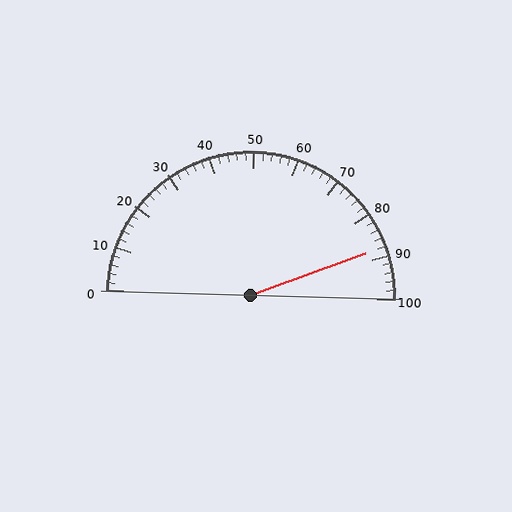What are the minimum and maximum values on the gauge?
The gauge ranges from 0 to 100.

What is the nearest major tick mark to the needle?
The nearest major tick mark is 90.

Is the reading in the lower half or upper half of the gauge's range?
The reading is in the upper half of the range (0 to 100).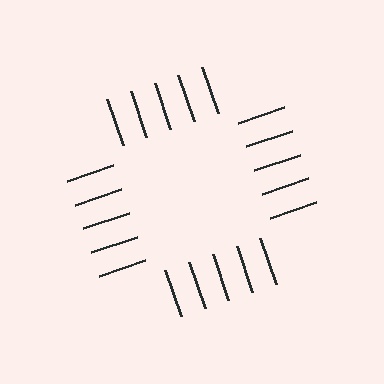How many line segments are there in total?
20 — 5 along each of the 4 edges.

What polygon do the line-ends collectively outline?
An illusory square — the line segments terminate on its edges but no continuous stroke is drawn.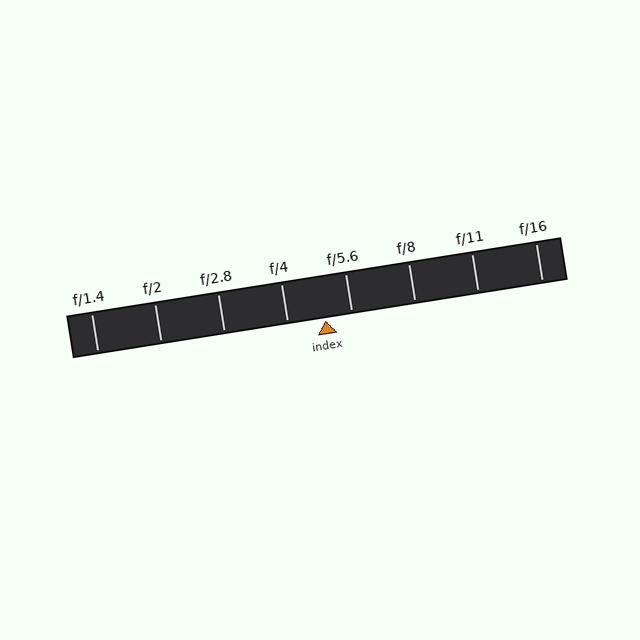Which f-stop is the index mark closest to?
The index mark is closest to f/5.6.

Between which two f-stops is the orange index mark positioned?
The index mark is between f/4 and f/5.6.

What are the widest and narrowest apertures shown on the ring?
The widest aperture shown is f/1.4 and the narrowest is f/16.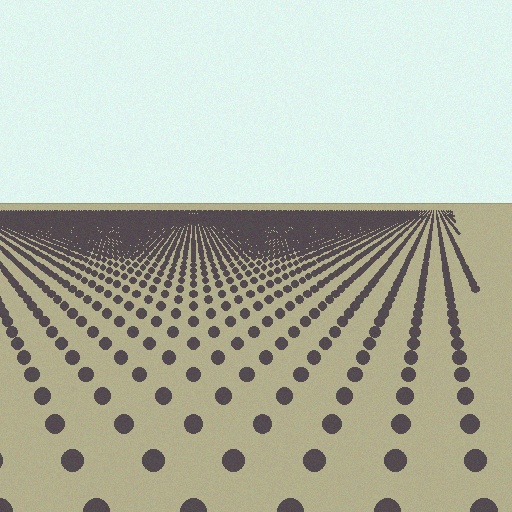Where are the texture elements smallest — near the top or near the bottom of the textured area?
Near the top.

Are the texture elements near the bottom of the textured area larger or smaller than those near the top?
Larger. Near the bottom, elements are closer to the viewer and appear at a bigger on-screen size.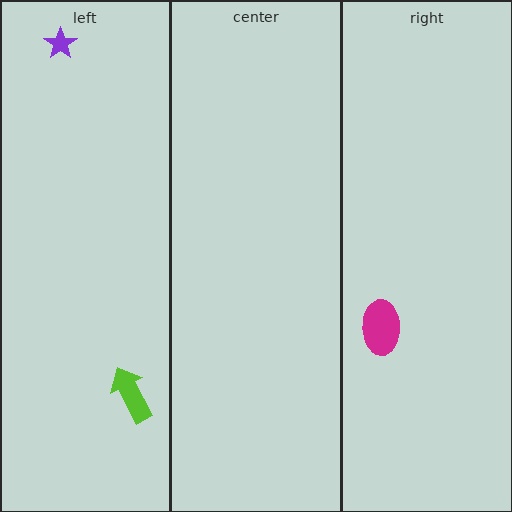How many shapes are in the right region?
1.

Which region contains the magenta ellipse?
The right region.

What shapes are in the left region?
The purple star, the lime arrow.